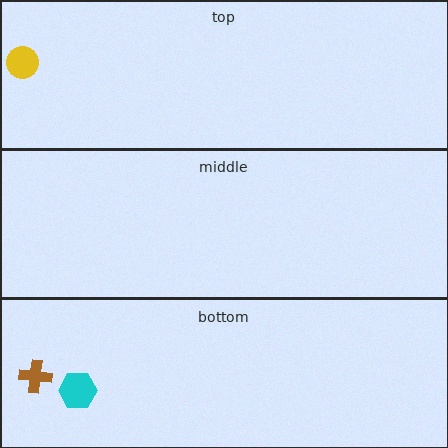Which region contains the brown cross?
The bottom region.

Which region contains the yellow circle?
The top region.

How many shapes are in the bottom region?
2.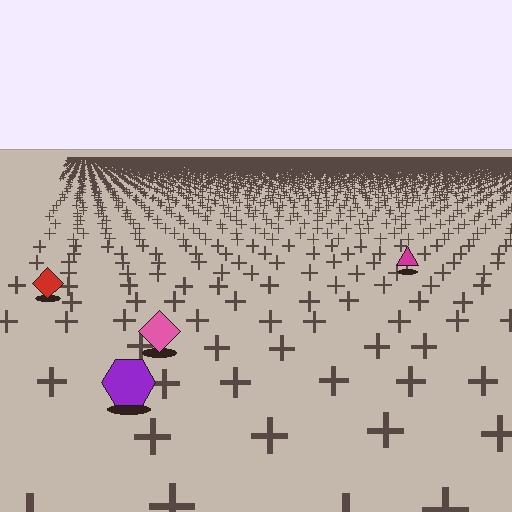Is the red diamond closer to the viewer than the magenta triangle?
Yes. The red diamond is closer — you can tell from the texture gradient: the ground texture is coarser near it.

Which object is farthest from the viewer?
The magenta triangle is farthest from the viewer. It appears smaller and the ground texture around it is denser.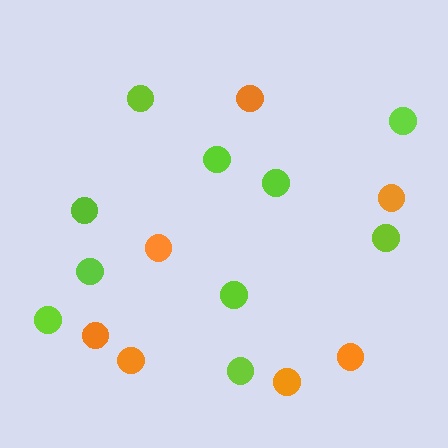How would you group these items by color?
There are 2 groups: one group of orange circles (7) and one group of lime circles (10).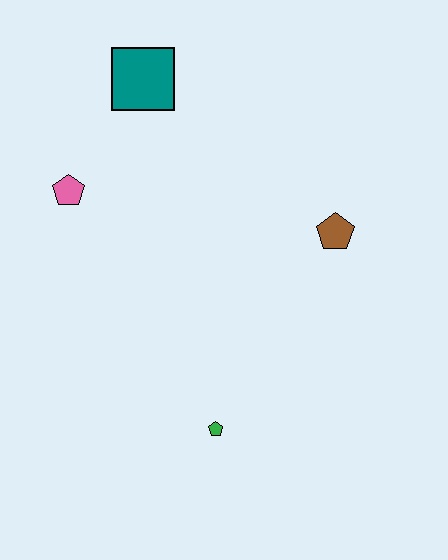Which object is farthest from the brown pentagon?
The pink pentagon is farthest from the brown pentagon.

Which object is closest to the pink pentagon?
The teal square is closest to the pink pentagon.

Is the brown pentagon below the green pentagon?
No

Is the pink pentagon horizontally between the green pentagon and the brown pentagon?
No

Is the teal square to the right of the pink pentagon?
Yes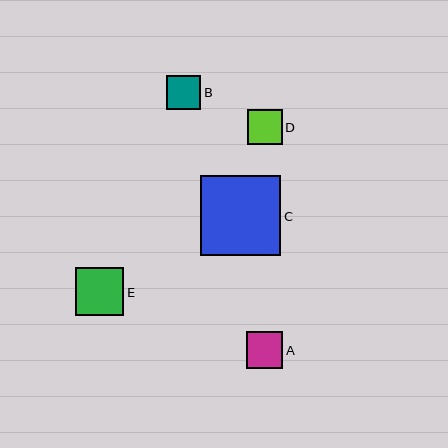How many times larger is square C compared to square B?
Square C is approximately 2.4 times the size of square B.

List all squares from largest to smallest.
From largest to smallest: C, E, A, D, B.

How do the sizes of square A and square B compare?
Square A and square B are approximately the same size.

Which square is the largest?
Square C is the largest with a size of approximately 81 pixels.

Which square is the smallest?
Square B is the smallest with a size of approximately 34 pixels.